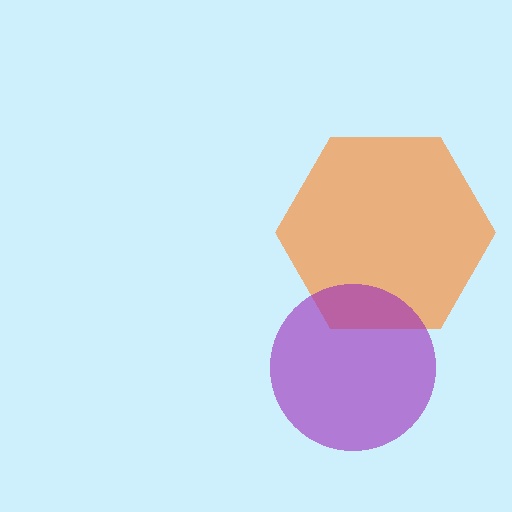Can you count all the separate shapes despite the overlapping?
Yes, there are 2 separate shapes.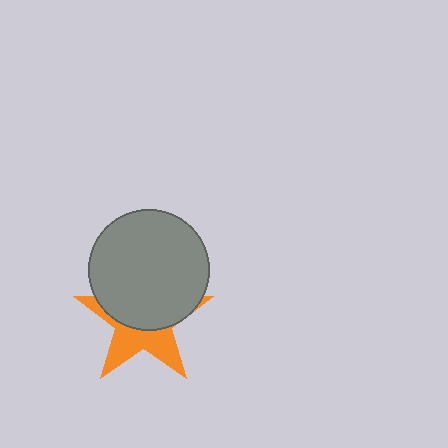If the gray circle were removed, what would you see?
You would see the complete orange star.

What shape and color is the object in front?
The object in front is a gray circle.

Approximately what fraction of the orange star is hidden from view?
Roughly 57% of the orange star is hidden behind the gray circle.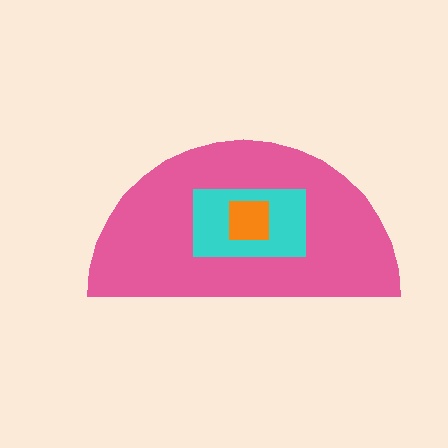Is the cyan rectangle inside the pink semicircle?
Yes.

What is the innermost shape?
The orange square.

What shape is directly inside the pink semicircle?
The cyan rectangle.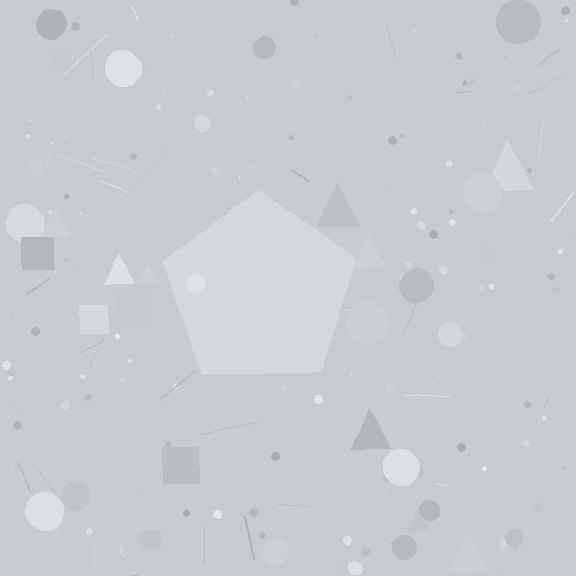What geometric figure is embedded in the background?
A pentagon is embedded in the background.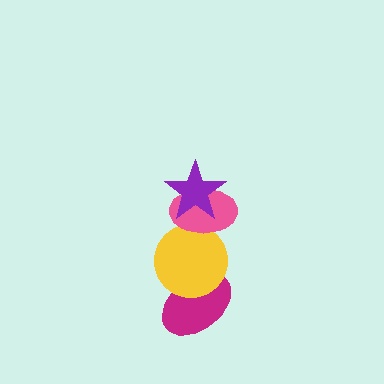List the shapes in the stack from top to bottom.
From top to bottom: the purple star, the pink ellipse, the yellow circle, the magenta ellipse.